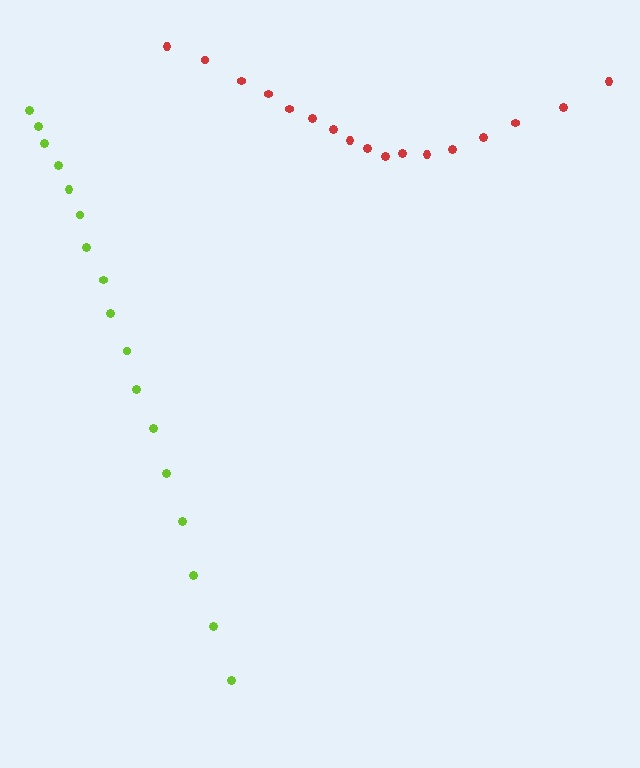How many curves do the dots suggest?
There are 2 distinct paths.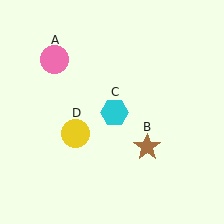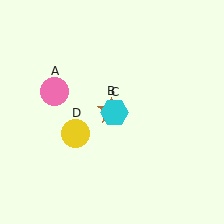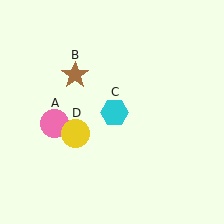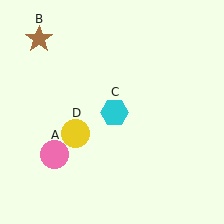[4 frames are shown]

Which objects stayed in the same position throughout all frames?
Cyan hexagon (object C) and yellow circle (object D) remained stationary.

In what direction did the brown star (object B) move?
The brown star (object B) moved up and to the left.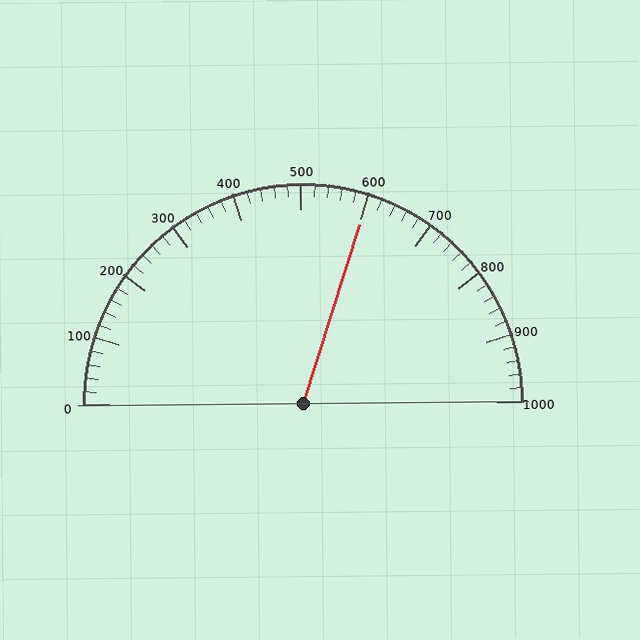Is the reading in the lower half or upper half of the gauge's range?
The reading is in the upper half of the range (0 to 1000).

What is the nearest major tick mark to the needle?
The nearest major tick mark is 600.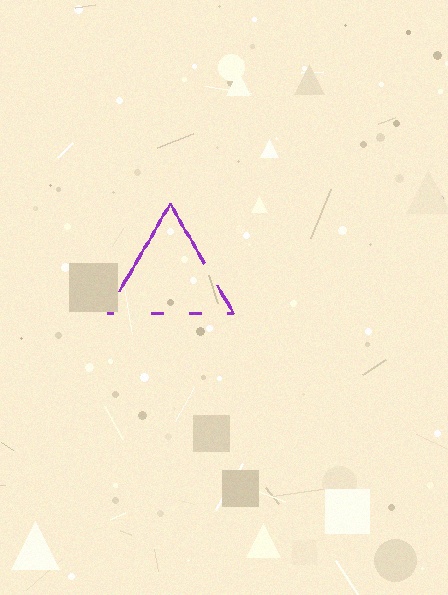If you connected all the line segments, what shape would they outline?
They would outline a triangle.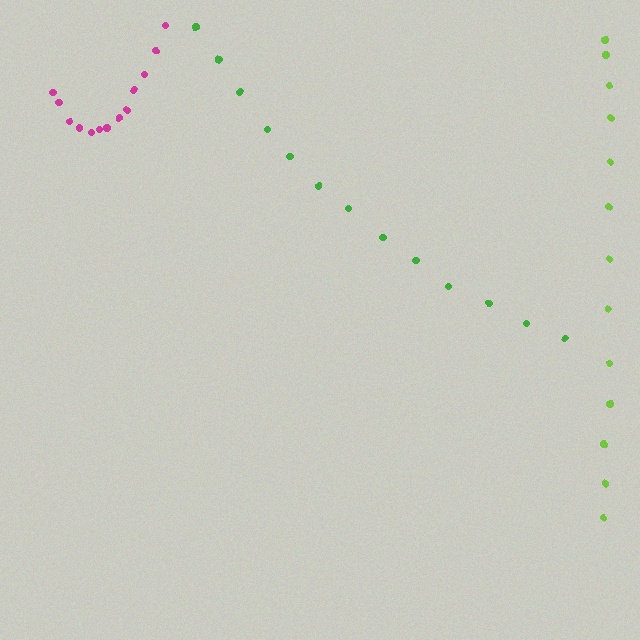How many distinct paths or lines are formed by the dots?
There are 3 distinct paths.